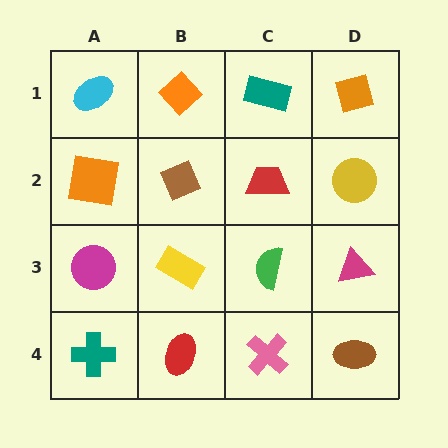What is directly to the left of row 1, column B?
A cyan ellipse.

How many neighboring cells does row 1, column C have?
3.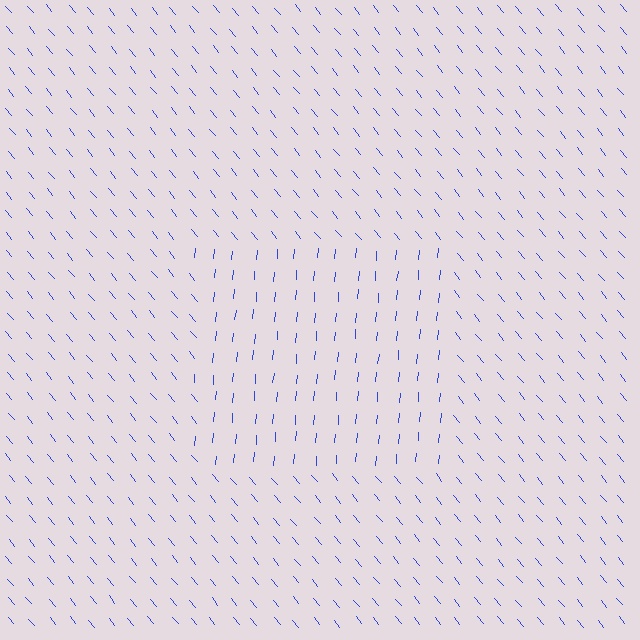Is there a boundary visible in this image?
Yes, there is a texture boundary formed by a change in line orientation.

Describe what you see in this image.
The image is filled with small blue line segments. A rectangle region in the image has lines oriented differently from the surrounding lines, creating a visible texture boundary.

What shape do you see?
I see a rectangle.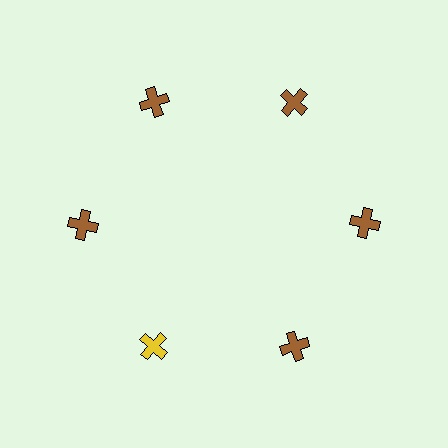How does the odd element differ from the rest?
It has a different color: yellow instead of brown.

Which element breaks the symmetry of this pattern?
The yellow cross at roughly the 7 o'clock position breaks the symmetry. All other shapes are brown crosses.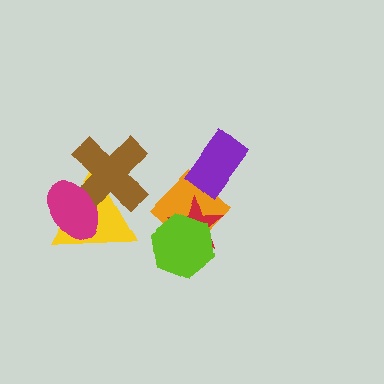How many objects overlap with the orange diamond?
3 objects overlap with the orange diamond.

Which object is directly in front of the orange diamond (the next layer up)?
The red star is directly in front of the orange diamond.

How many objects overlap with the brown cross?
2 objects overlap with the brown cross.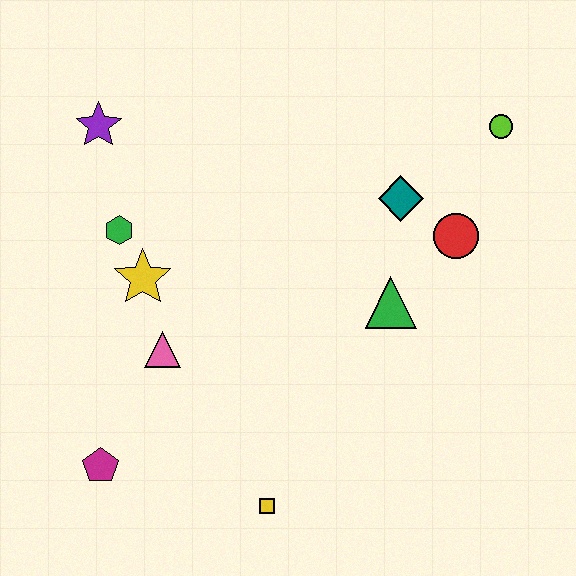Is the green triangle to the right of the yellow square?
Yes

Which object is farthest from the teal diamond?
The magenta pentagon is farthest from the teal diamond.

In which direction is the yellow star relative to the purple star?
The yellow star is below the purple star.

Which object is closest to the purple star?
The green hexagon is closest to the purple star.